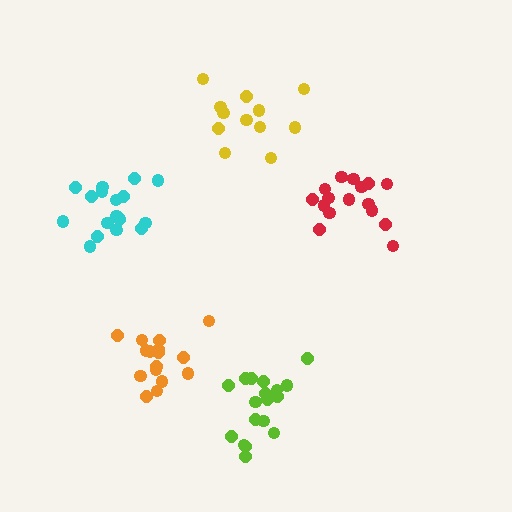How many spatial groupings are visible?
There are 5 spatial groupings.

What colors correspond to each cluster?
The clusters are colored: yellow, orange, lime, cyan, red.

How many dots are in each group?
Group 1: 12 dots, Group 2: 16 dots, Group 3: 18 dots, Group 4: 18 dots, Group 5: 16 dots (80 total).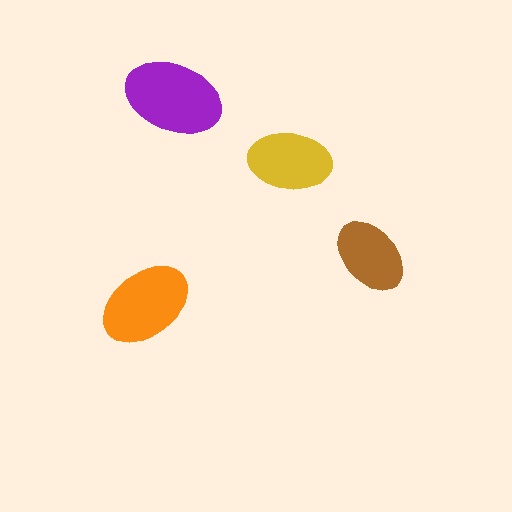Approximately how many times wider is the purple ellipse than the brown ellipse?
About 1.5 times wider.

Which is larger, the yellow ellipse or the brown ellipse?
The yellow one.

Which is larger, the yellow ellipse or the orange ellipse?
The orange one.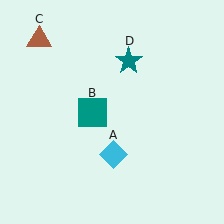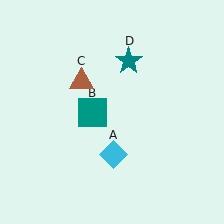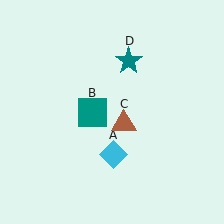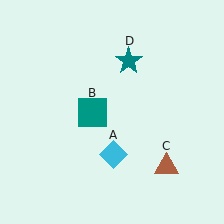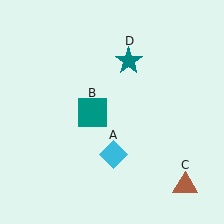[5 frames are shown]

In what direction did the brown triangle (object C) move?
The brown triangle (object C) moved down and to the right.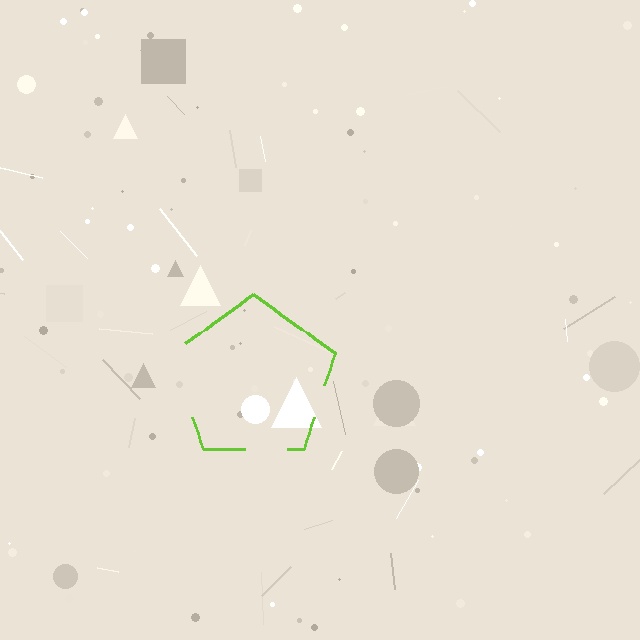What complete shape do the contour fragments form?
The contour fragments form a pentagon.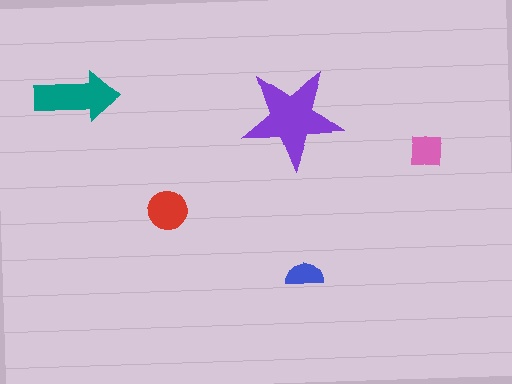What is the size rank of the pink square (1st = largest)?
4th.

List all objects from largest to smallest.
The purple star, the teal arrow, the red circle, the pink square, the blue semicircle.